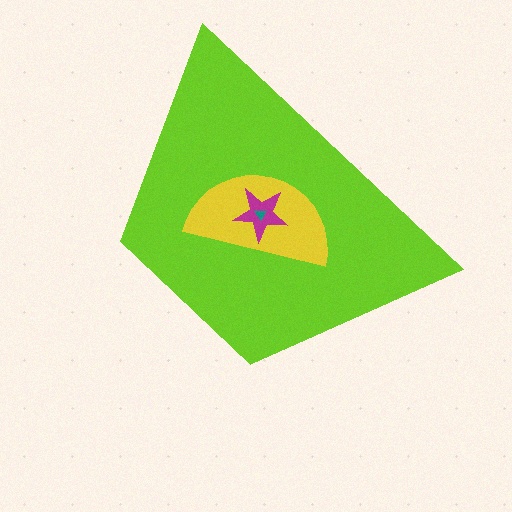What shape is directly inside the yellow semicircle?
The magenta star.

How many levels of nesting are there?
4.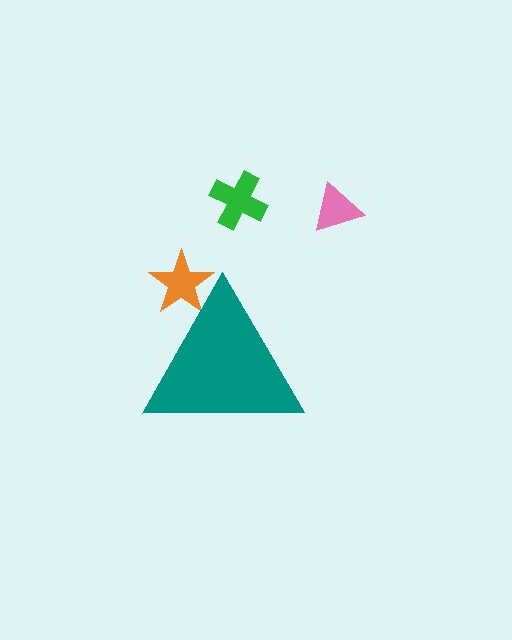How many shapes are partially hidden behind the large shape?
1 shape is partially hidden.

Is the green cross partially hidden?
No, the green cross is fully visible.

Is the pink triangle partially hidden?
No, the pink triangle is fully visible.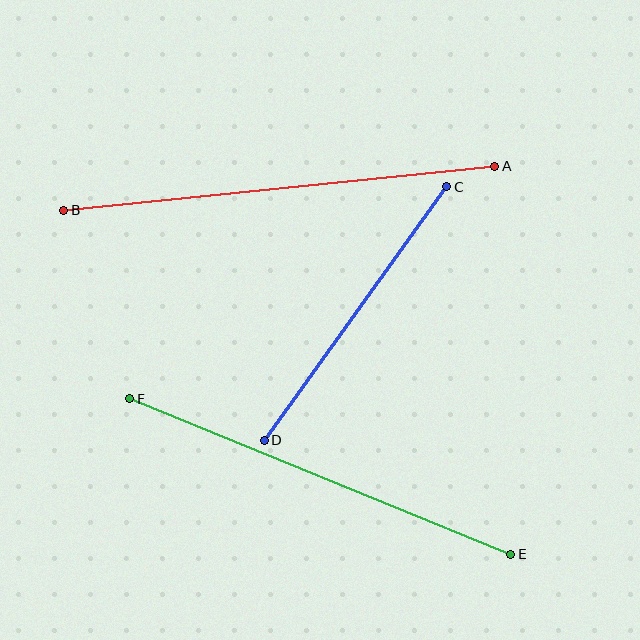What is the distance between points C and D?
The distance is approximately 313 pixels.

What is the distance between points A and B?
The distance is approximately 433 pixels.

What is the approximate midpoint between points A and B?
The midpoint is at approximately (279, 188) pixels.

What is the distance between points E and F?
The distance is approximately 412 pixels.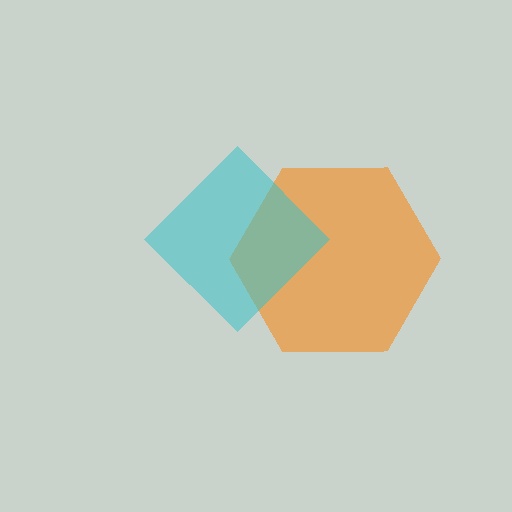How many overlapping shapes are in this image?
There are 2 overlapping shapes in the image.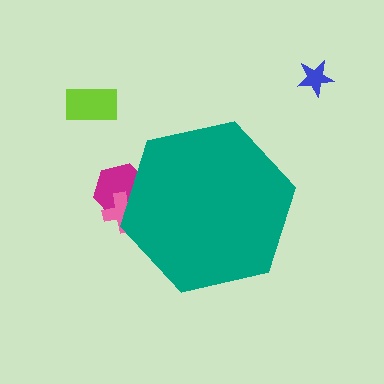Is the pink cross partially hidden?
Yes, the pink cross is partially hidden behind the teal hexagon.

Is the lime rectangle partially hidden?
No, the lime rectangle is fully visible.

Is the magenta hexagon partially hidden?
Yes, the magenta hexagon is partially hidden behind the teal hexagon.